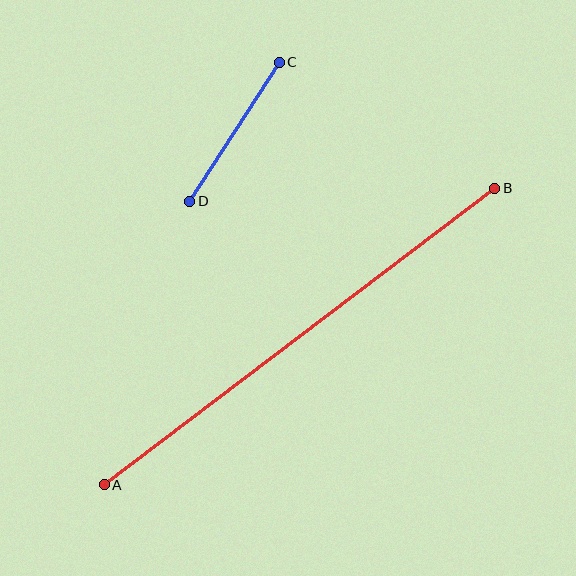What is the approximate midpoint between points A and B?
The midpoint is at approximately (299, 337) pixels.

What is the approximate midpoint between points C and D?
The midpoint is at approximately (234, 132) pixels.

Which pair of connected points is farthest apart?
Points A and B are farthest apart.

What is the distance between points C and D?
The distance is approximately 165 pixels.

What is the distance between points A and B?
The distance is approximately 490 pixels.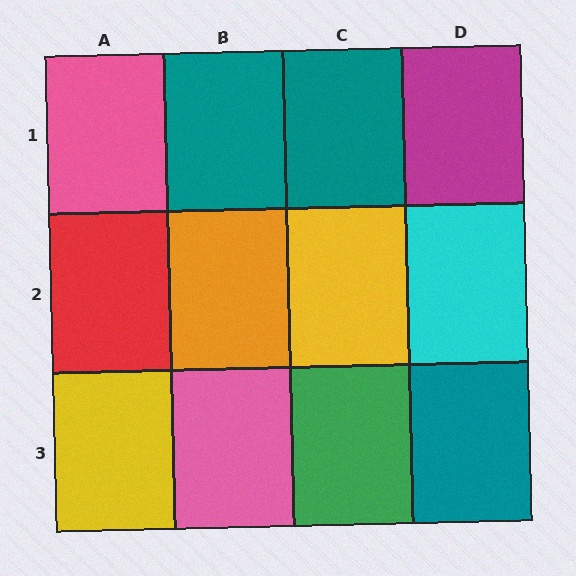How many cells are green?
1 cell is green.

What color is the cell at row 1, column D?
Magenta.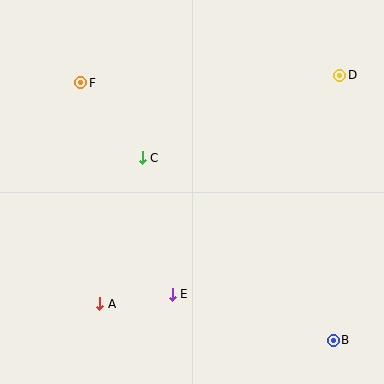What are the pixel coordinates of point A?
Point A is at (100, 304).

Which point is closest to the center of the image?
Point C at (142, 158) is closest to the center.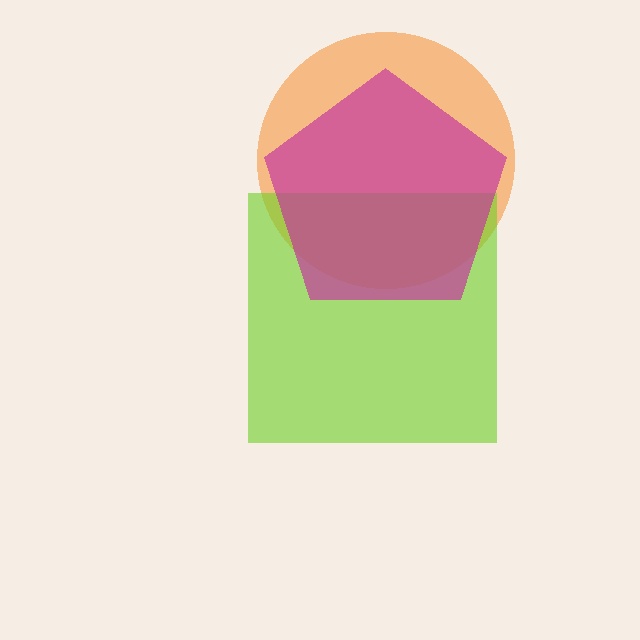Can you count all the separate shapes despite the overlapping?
Yes, there are 3 separate shapes.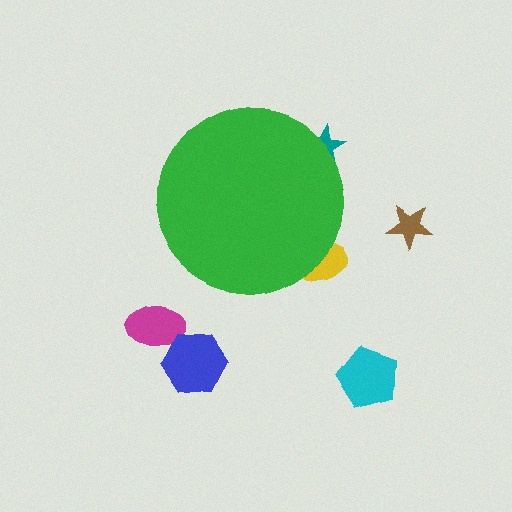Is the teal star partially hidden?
Yes, the teal star is partially hidden behind the green circle.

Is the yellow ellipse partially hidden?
Yes, the yellow ellipse is partially hidden behind the green circle.